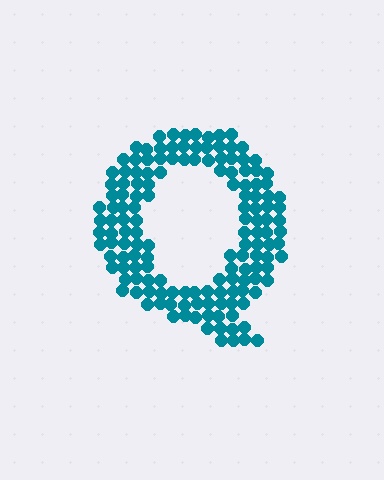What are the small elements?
The small elements are circles.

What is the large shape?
The large shape is the letter Q.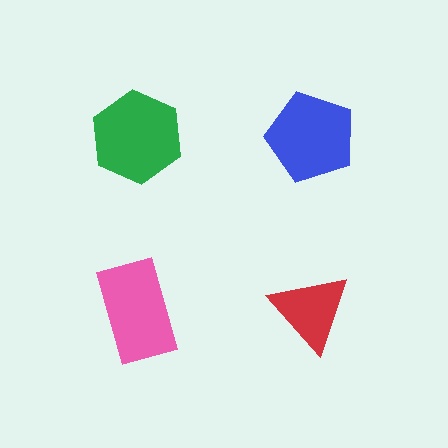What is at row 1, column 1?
A green hexagon.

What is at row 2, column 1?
A pink rectangle.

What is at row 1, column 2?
A blue pentagon.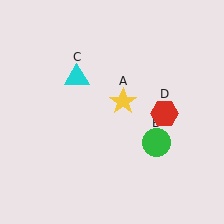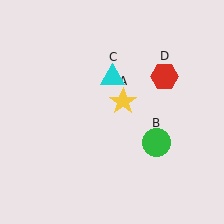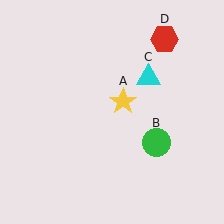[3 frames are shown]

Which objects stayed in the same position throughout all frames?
Yellow star (object A) and green circle (object B) remained stationary.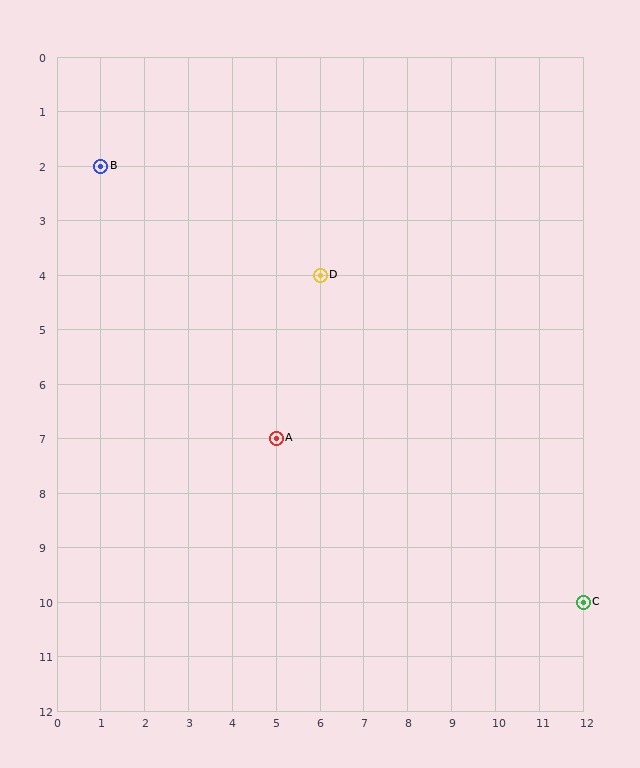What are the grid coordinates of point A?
Point A is at grid coordinates (5, 7).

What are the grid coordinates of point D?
Point D is at grid coordinates (6, 4).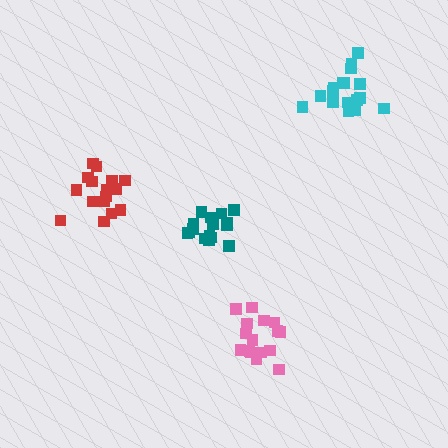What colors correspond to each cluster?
The clusters are colored: cyan, pink, teal, red.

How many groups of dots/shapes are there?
There are 4 groups.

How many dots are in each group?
Group 1: 17 dots, Group 2: 16 dots, Group 3: 16 dots, Group 4: 16 dots (65 total).